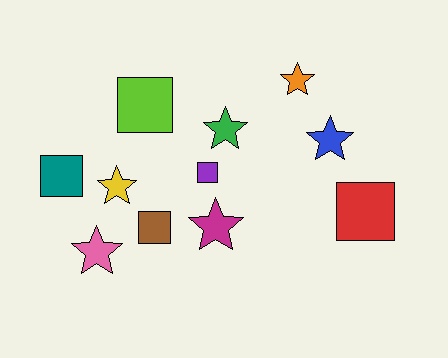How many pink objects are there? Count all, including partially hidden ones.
There is 1 pink object.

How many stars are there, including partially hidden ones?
There are 6 stars.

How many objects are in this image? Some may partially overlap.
There are 11 objects.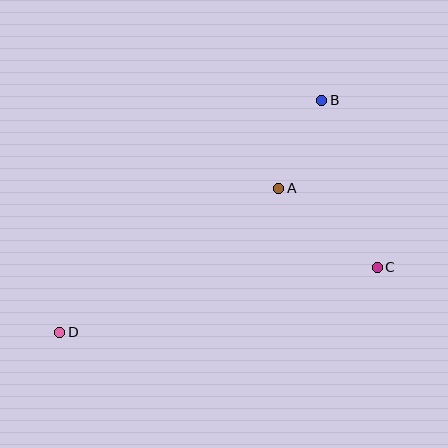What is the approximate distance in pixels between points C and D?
The distance between C and D is approximately 324 pixels.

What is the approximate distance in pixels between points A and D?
The distance between A and D is approximately 262 pixels.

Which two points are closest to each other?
Points A and B are closest to each other.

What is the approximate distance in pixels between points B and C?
The distance between B and C is approximately 176 pixels.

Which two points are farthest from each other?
Points B and D are farthest from each other.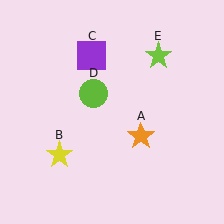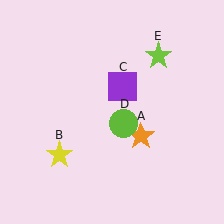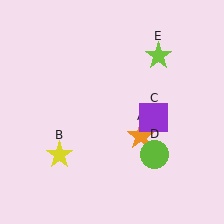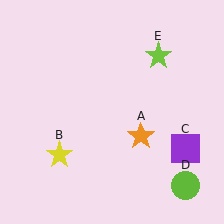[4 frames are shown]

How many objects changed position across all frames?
2 objects changed position: purple square (object C), lime circle (object D).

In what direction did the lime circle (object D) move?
The lime circle (object D) moved down and to the right.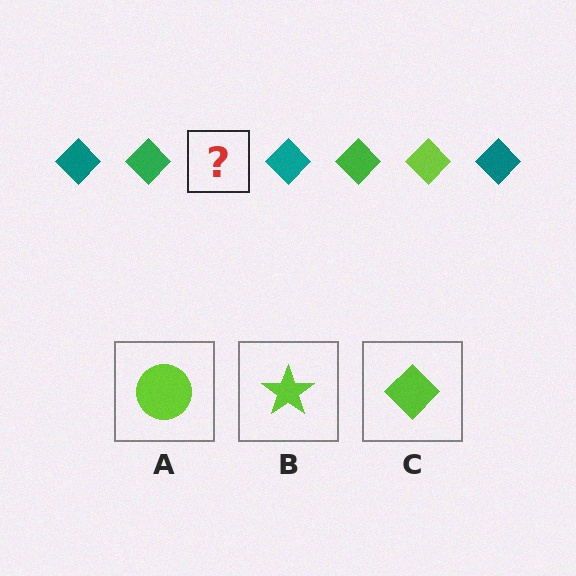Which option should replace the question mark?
Option C.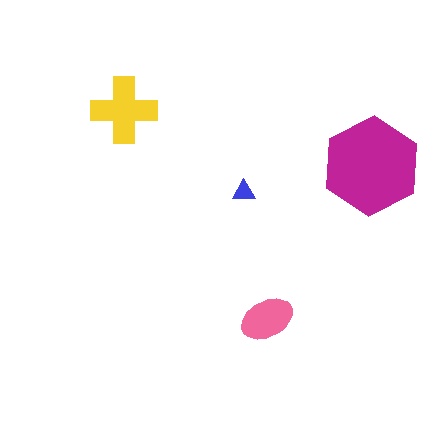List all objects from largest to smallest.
The magenta hexagon, the yellow cross, the pink ellipse, the blue triangle.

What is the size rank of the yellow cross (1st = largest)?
2nd.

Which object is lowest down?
The pink ellipse is bottommost.